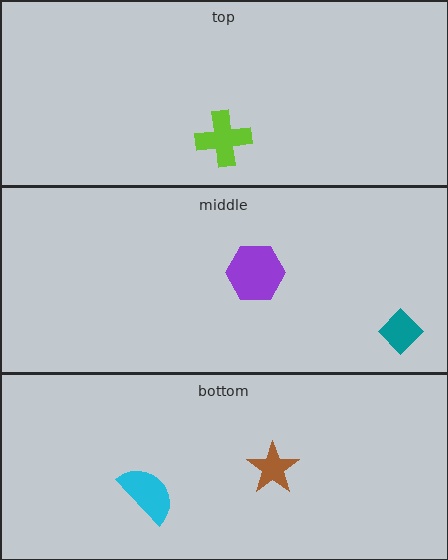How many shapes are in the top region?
1.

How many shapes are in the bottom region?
2.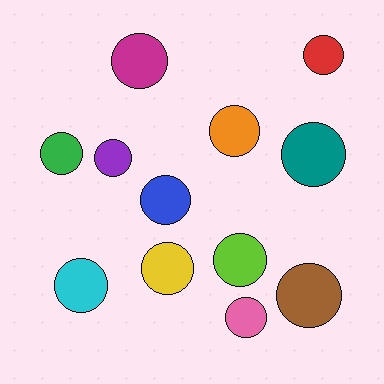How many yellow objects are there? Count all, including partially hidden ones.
There is 1 yellow object.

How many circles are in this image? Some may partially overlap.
There are 12 circles.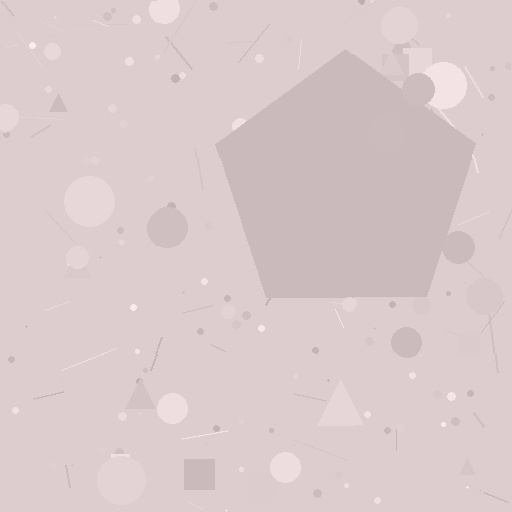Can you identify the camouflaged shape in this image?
The camouflaged shape is a pentagon.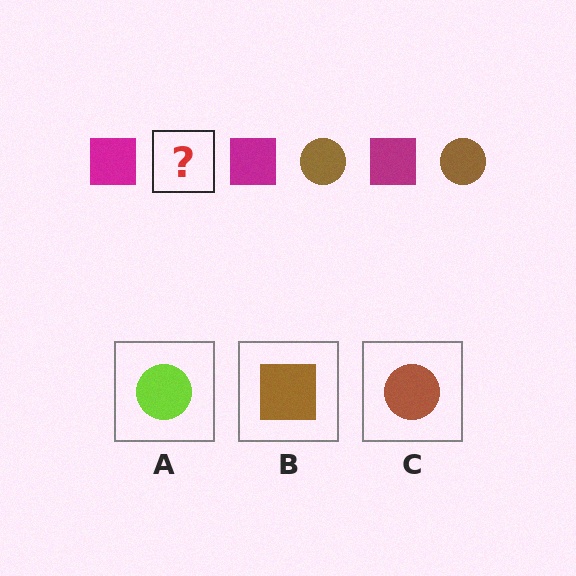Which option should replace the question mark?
Option C.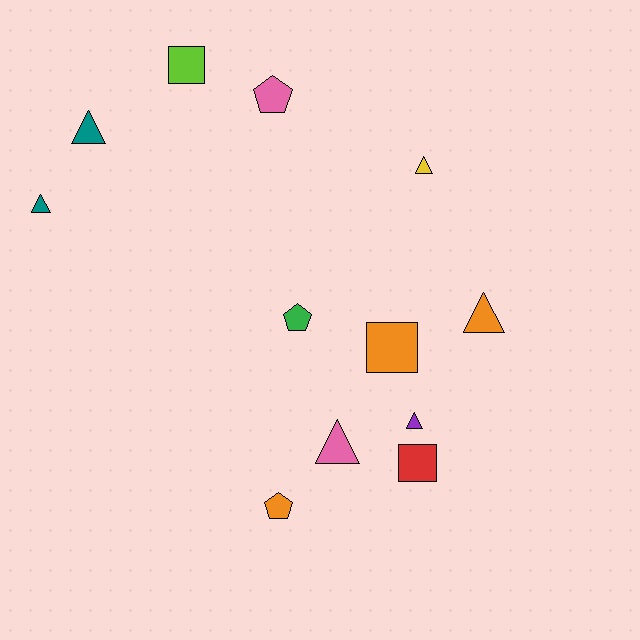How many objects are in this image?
There are 12 objects.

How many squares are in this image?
There are 3 squares.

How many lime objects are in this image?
There is 1 lime object.